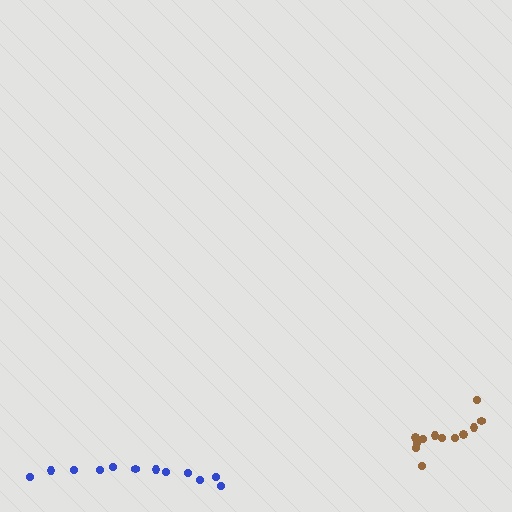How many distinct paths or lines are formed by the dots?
There are 2 distinct paths.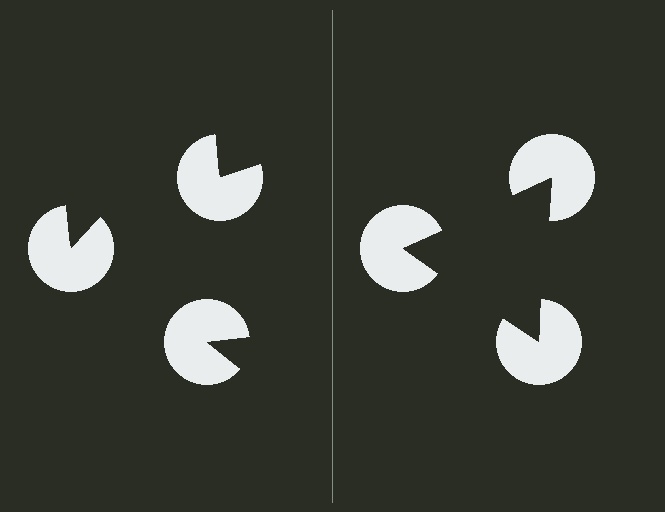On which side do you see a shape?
An illusory triangle appears on the right side. On the left side the wedge cuts are rotated, so no coherent shape forms.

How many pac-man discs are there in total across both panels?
6 — 3 on each side.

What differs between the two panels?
The pac-man discs are positioned identically on both sides; only the wedge orientations differ. On the right they align to a triangle; on the left they are misaligned.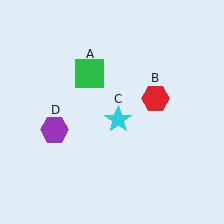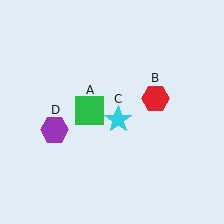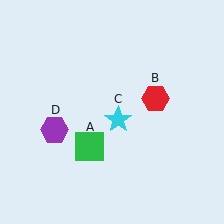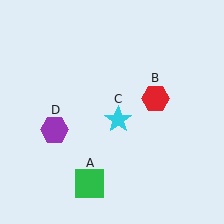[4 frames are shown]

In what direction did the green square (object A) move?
The green square (object A) moved down.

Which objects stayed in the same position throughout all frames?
Red hexagon (object B) and cyan star (object C) and purple hexagon (object D) remained stationary.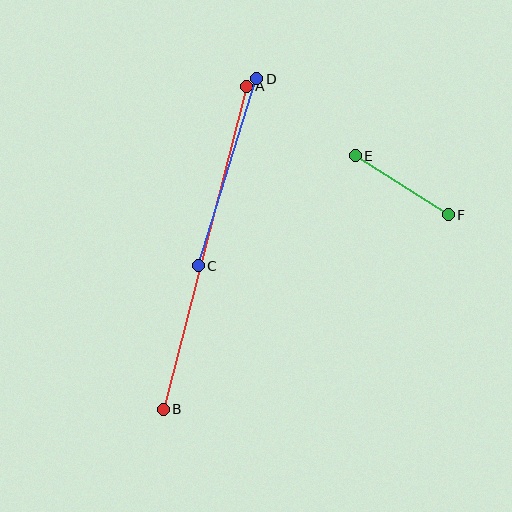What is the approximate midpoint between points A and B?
The midpoint is at approximately (205, 248) pixels.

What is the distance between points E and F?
The distance is approximately 110 pixels.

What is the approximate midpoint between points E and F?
The midpoint is at approximately (402, 185) pixels.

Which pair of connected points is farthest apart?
Points A and B are farthest apart.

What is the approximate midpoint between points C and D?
The midpoint is at approximately (227, 172) pixels.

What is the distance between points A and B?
The distance is approximately 333 pixels.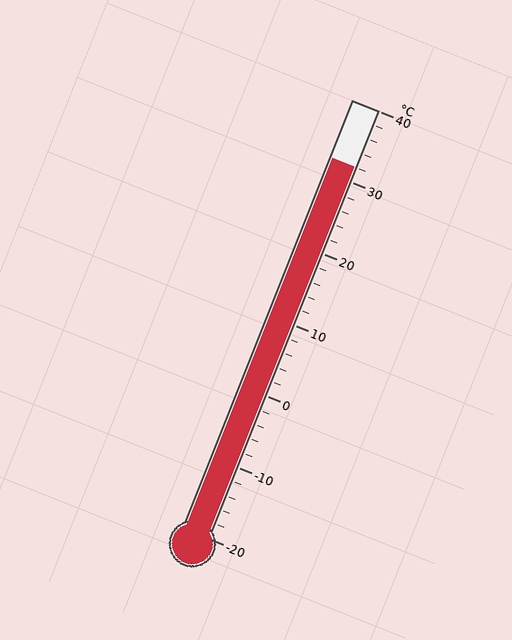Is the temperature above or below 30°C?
The temperature is above 30°C.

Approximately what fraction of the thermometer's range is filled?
The thermometer is filled to approximately 85% of its range.